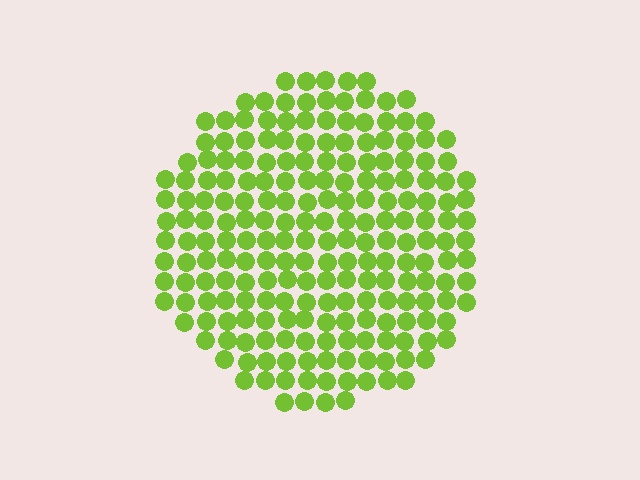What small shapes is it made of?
It is made of small circles.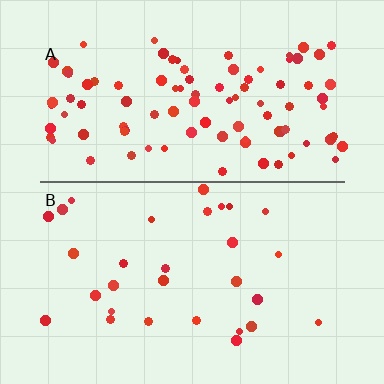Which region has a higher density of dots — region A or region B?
A (the top).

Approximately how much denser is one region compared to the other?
Approximately 3.2× — region A over region B.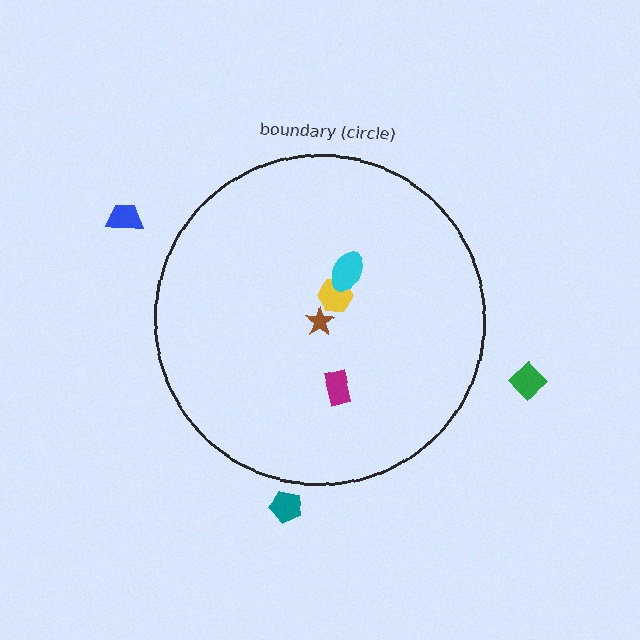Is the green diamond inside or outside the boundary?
Outside.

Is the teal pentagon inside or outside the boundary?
Outside.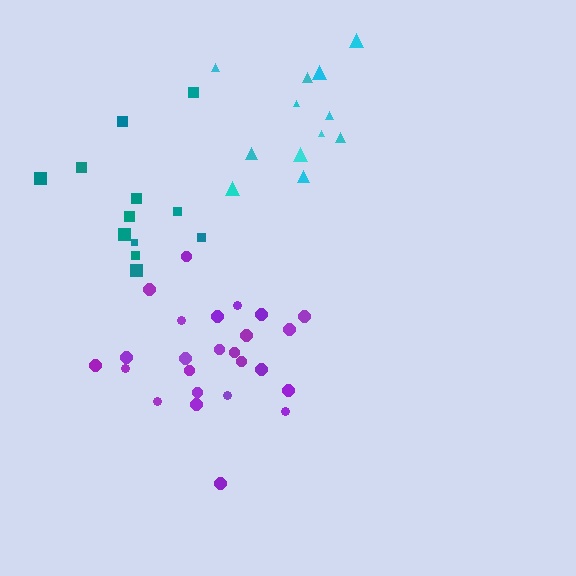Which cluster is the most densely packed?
Teal.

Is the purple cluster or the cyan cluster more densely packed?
Purple.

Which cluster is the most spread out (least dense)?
Cyan.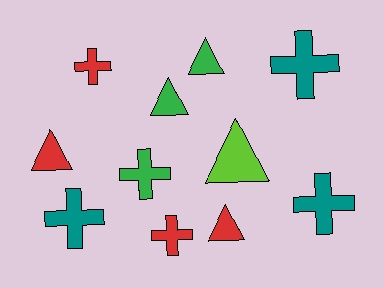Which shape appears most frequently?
Cross, with 6 objects.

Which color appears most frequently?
Red, with 4 objects.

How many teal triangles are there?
There are no teal triangles.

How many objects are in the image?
There are 11 objects.